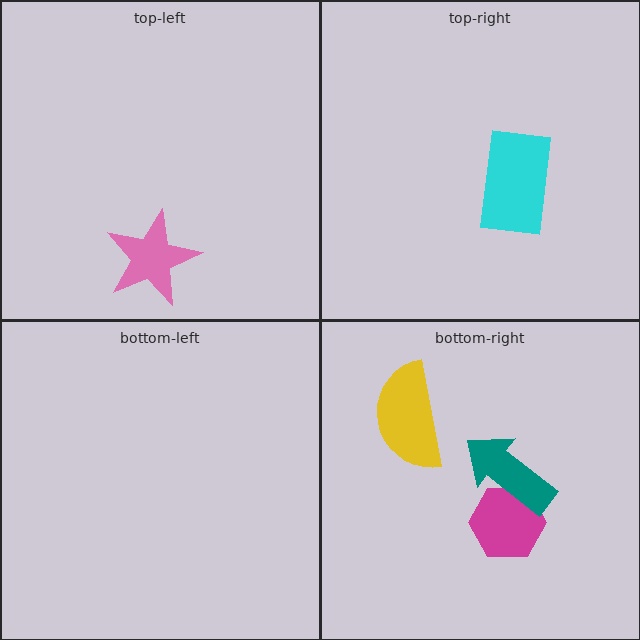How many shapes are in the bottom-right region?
3.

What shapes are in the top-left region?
The pink star.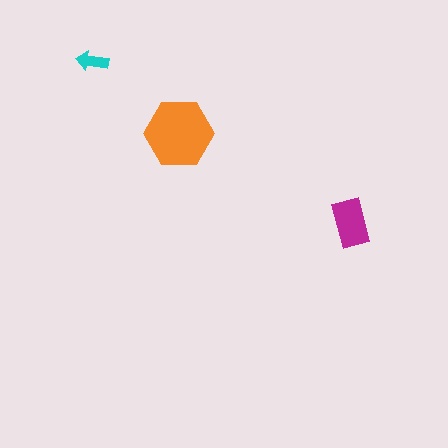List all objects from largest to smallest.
The orange hexagon, the magenta rectangle, the cyan arrow.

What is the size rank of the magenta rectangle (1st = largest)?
2nd.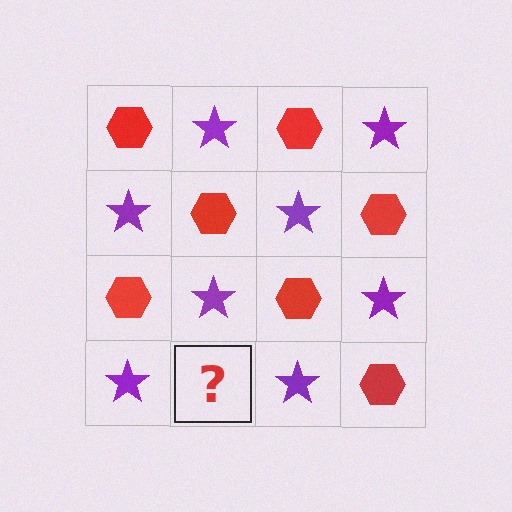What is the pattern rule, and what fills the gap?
The rule is that it alternates red hexagon and purple star in a checkerboard pattern. The gap should be filled with a red hexagon.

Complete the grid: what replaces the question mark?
The question mark should be replaced with a red hexagon.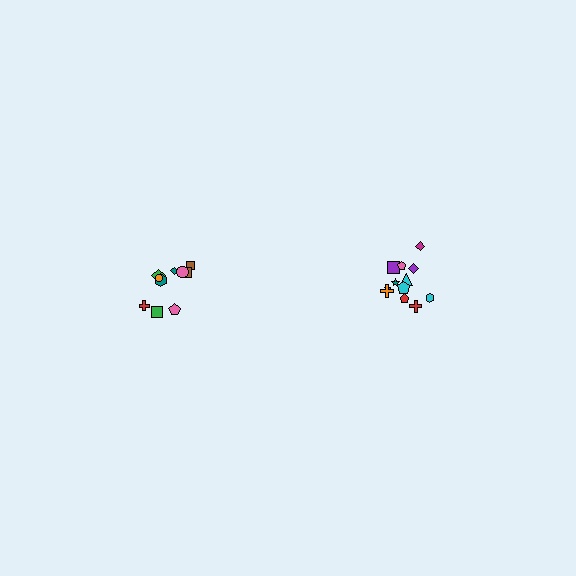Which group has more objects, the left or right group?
The right group.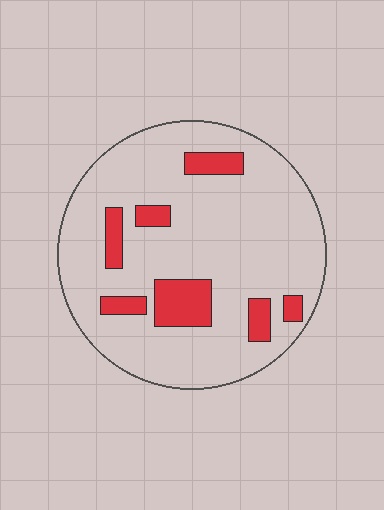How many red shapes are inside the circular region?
7.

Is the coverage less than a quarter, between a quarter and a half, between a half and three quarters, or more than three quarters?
Less than a quarter.